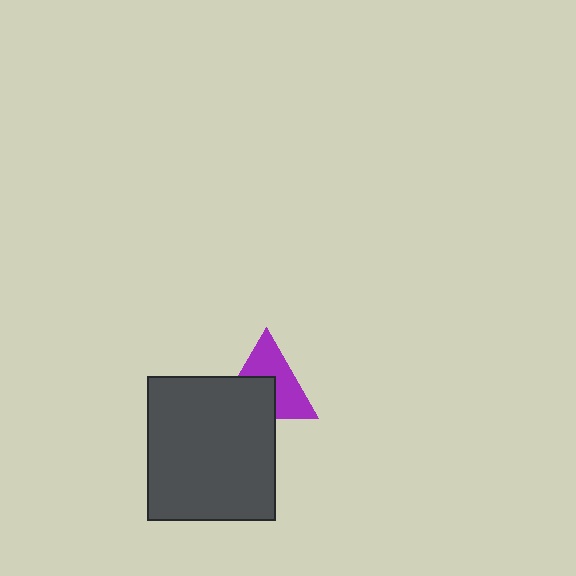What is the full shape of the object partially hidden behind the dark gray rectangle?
The partially hidden object is a purple triangle.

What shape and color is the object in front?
The object in front is a dark gray rectangle.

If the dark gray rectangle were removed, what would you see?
You would see the complete purple triangle.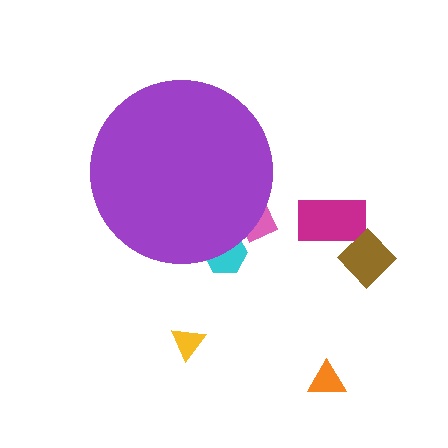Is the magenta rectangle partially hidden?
No, the magenta rectangle is fully visible.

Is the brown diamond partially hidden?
No, the brown diamond is fully visible.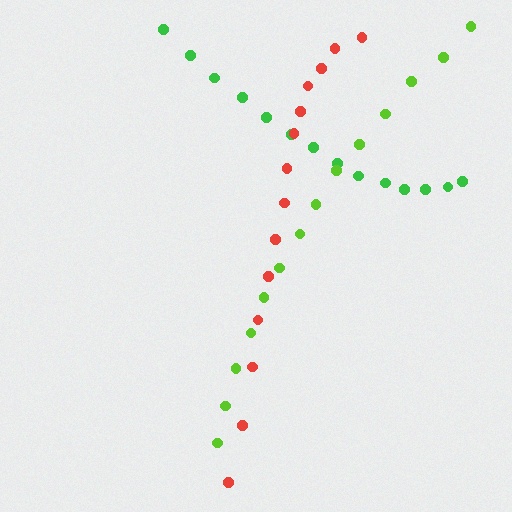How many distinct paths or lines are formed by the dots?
There are 3 distinct paths.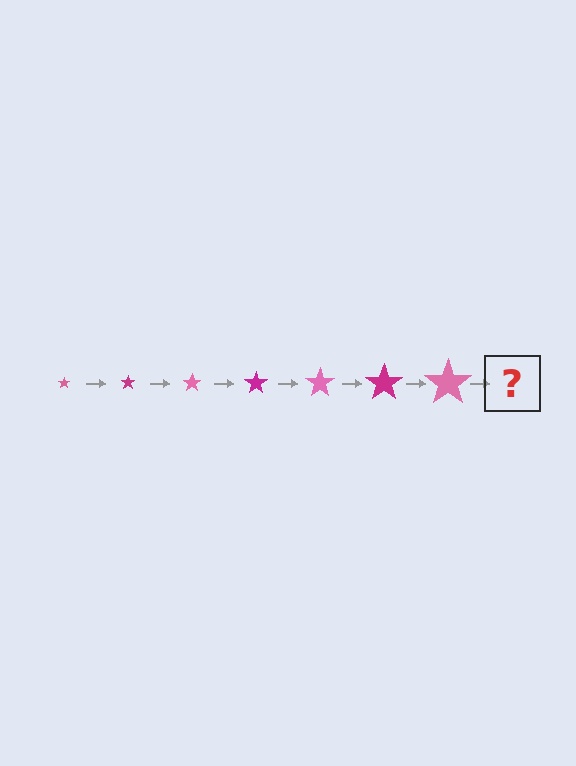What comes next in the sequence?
The next element should be a magenta star, larger than the previous one.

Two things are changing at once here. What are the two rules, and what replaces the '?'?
The two rules are that the star grows larger each step and the color cycles through pink and magenta. The '?' should be a magenta star, larger than the previous one.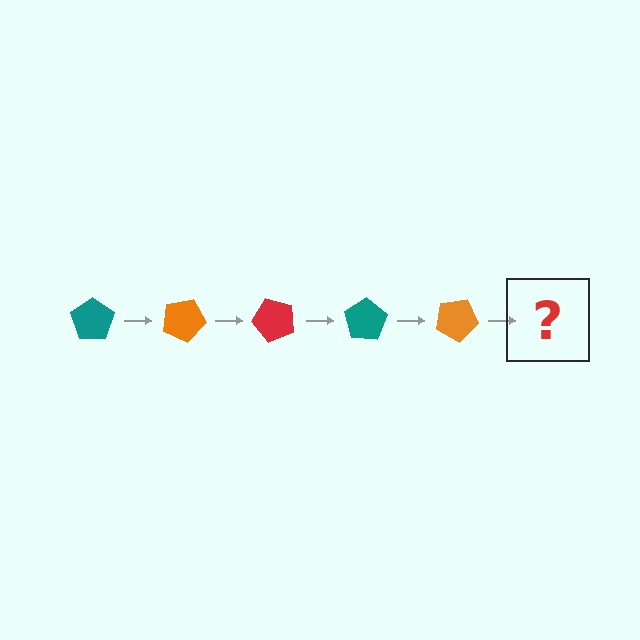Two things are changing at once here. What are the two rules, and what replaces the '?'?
The two rules are that it rotates 25 degrees each step and the color cycles through teal, orange, and red. The '?' should be a red pentagon, rotated 125 degrees from the start.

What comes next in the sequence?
The next element should be a red pentagon, rotated 125 degrees from the start.